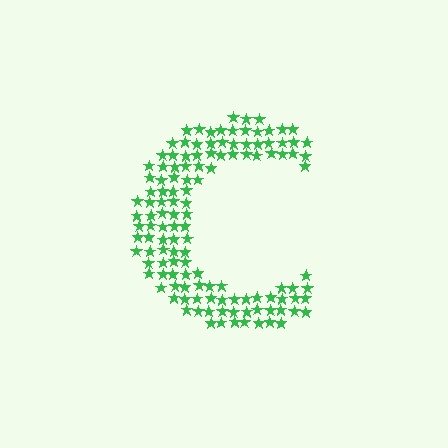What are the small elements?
The small elements are stars.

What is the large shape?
The large shape is the letter C.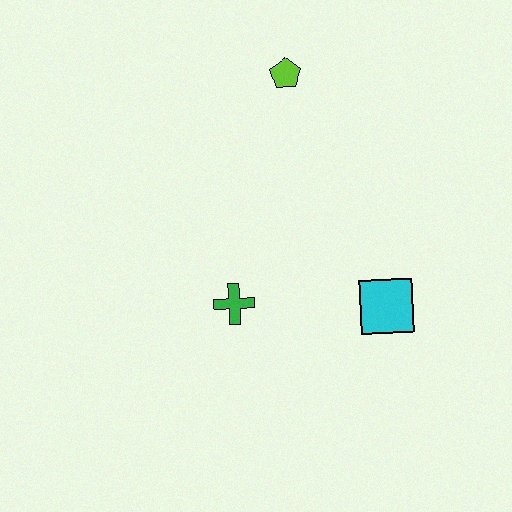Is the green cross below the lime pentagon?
Yes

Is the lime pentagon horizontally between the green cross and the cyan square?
Yes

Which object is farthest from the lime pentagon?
The cyan square is farthest from the lime pentagon.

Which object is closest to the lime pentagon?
The green cross is closest to the lime pentagon.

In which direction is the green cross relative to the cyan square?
The green cross is to the left of the cyan square.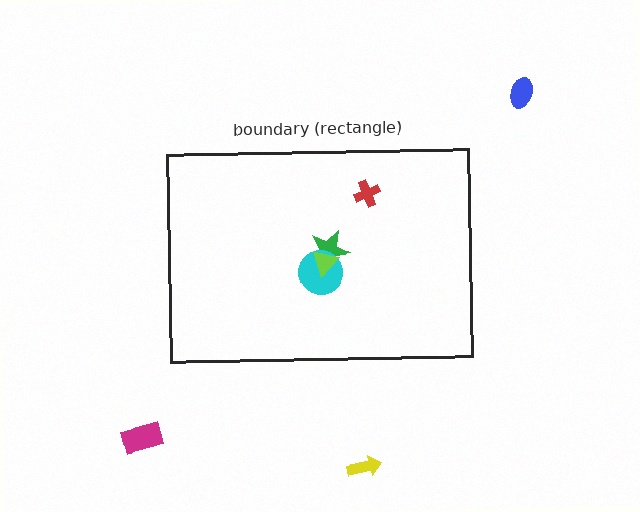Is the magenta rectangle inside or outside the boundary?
Outside.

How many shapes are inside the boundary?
4 inside, 3 outside.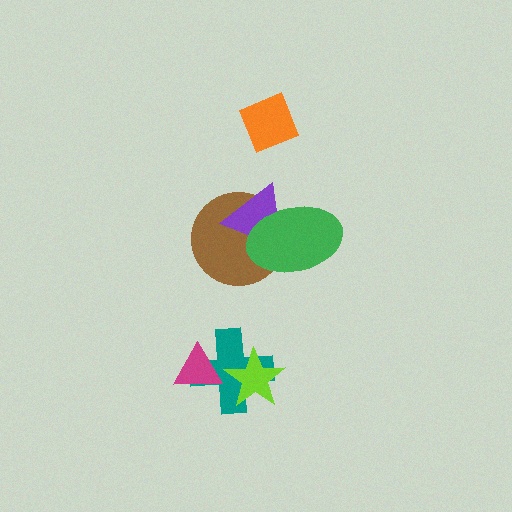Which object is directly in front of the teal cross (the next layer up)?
The magenta triangle is directly in front of the teal cross.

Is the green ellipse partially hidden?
No, no other shape covers it.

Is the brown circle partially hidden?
Yes, it is partially covered by another shape.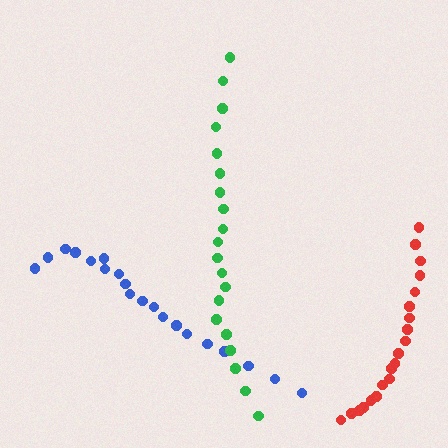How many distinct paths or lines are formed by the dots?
There are 3 distinct paths.